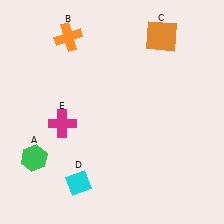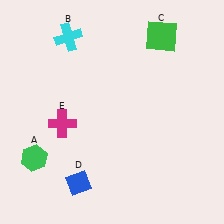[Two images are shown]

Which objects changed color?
B changed from orange to cyan. C changed from orange to green. D changed from cyan to blue.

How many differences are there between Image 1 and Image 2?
There are 3 differences between the two images.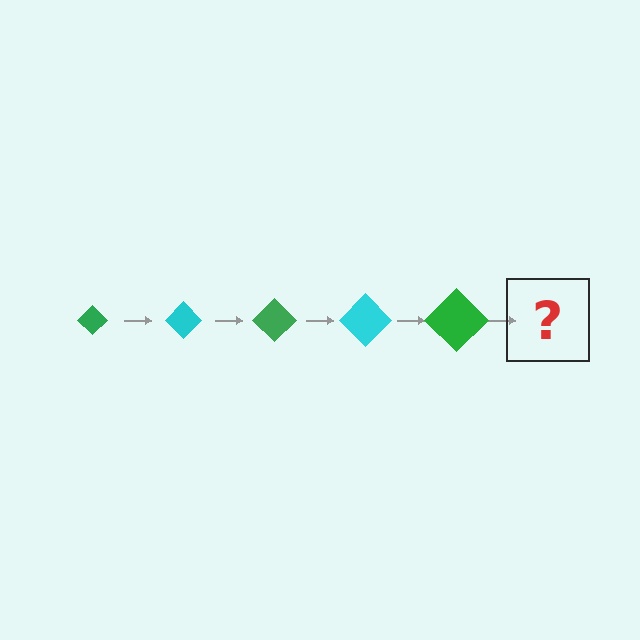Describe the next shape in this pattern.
It should be a cyan diamond, larger than the previous one.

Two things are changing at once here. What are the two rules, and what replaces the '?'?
The two rules are that the diamond grows larger each step and the color cycles through green and cyan. The '?' should be a cyan diamond, larger than the previous one.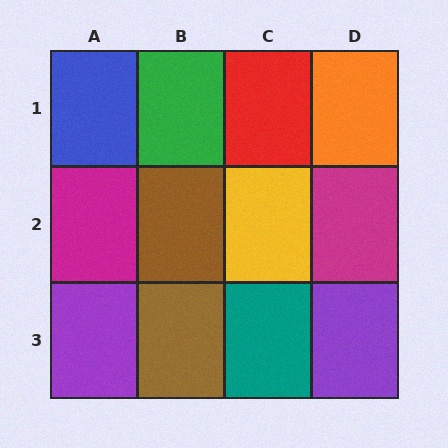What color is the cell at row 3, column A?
Purple.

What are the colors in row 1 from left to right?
Blue, green, red, orange.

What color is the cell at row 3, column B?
Brown.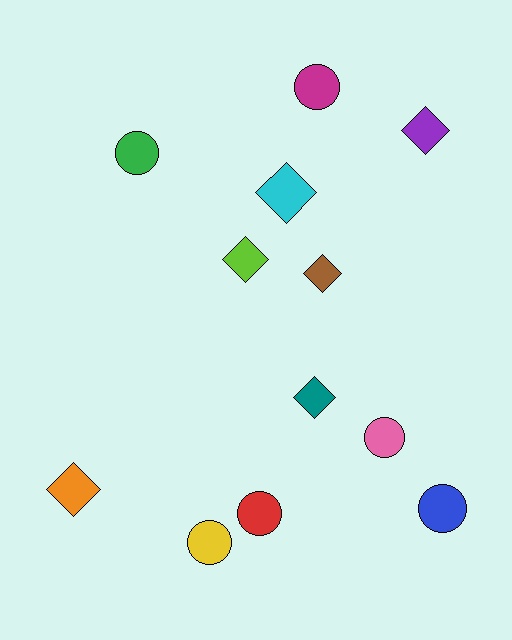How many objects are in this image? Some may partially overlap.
There are 12 objects.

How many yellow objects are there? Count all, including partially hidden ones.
There is 1 yellow object.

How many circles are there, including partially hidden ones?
There are 6 circles.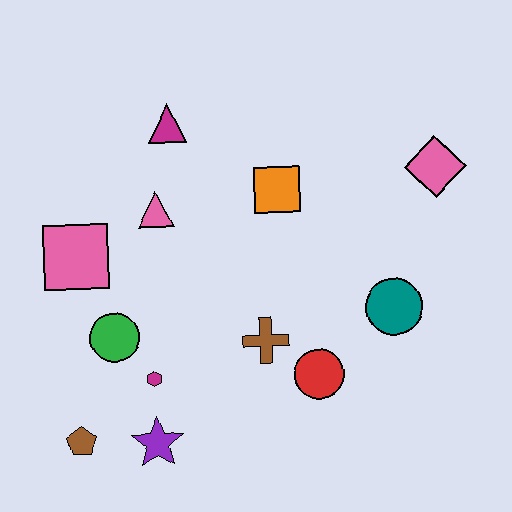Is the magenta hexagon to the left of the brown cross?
Yes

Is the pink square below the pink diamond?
Yes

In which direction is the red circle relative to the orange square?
The red circle is below the orange square.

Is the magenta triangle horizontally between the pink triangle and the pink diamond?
Yes